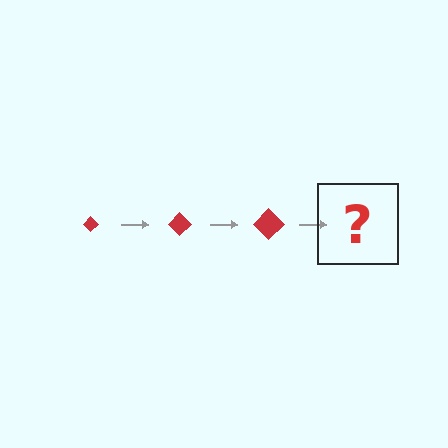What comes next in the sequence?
The next element should be a red diamond, larger than the previous one.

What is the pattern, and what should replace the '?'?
The pattern is that the diamond gets progressively larger each step. The '?' should be a red diamond, larger than the previous one.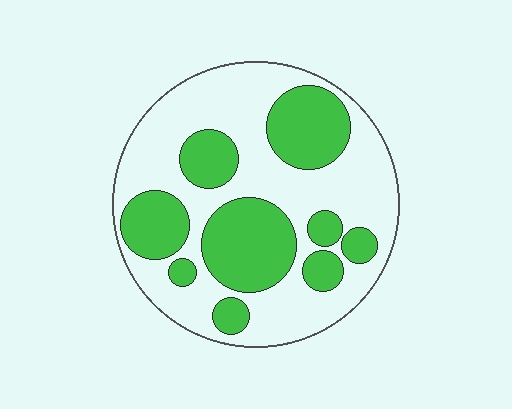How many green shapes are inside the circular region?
9.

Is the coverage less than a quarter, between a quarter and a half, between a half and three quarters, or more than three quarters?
Between a quarter and a half.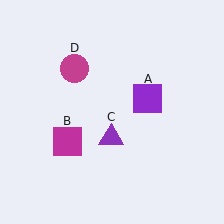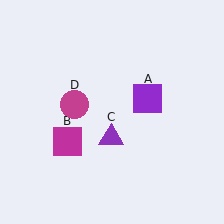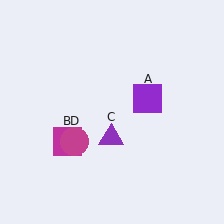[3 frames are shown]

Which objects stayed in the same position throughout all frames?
Purple square (object A) and magenta square (object B) and purple triangle (object C) remained stationary.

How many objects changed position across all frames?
1 object changed position: magenta circle (object D).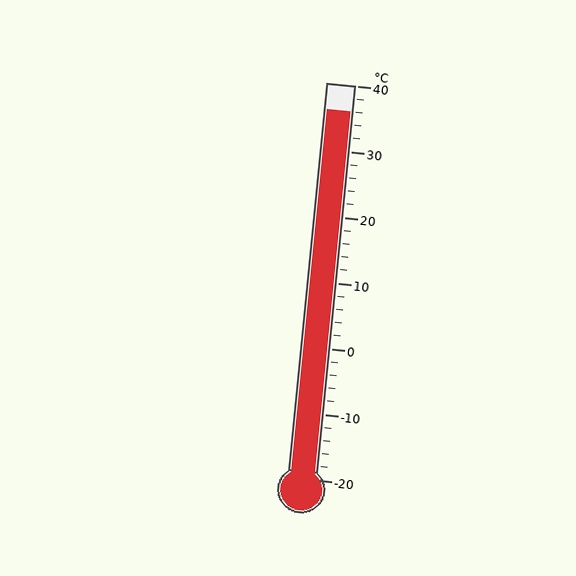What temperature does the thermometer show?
The thermometer shows approximately 36°C.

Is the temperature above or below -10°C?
The temperature is above -10°C.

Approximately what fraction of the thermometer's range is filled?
The thermometer is filled to approximately 95% of its range.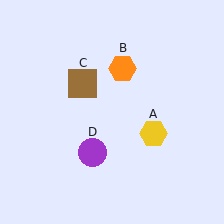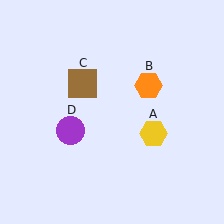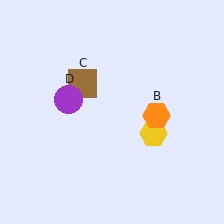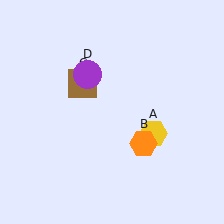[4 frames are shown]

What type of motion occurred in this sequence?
The orange hexagon (object B), purple circle (object D) rotated clockwise around the center of the scene.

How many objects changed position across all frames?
2 objects changed position: orange hexagon (object B), purple circle (object D).